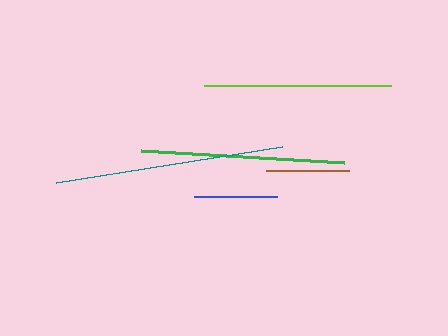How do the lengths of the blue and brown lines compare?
The blue and brown lines are approximately the same length.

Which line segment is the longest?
The teal line is the longest at approximately 229 pixels.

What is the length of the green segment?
The green segment is approximately 203 pixels long.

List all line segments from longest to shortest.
From longest to shortest: teal, green, lime, blue, brown.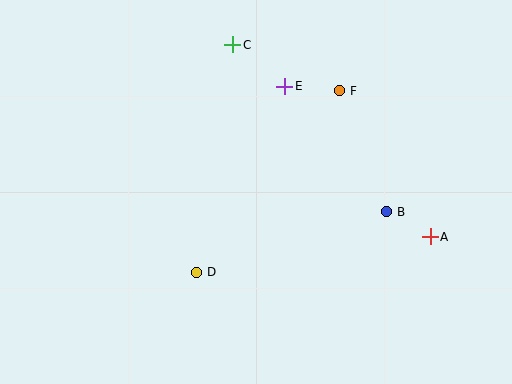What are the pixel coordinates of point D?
Point D is at (197, 272).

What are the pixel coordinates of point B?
Point B is at (387, 212).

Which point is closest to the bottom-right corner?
Point A is closest to the bottom-right corner.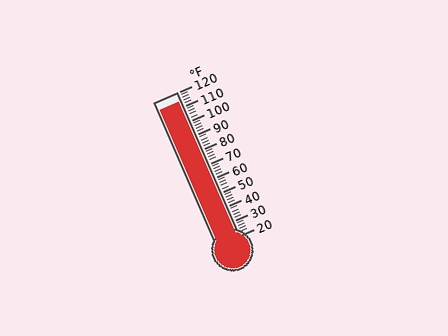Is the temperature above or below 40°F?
The temperature is above 40°F.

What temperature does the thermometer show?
The thermometer shows approximately 114°F.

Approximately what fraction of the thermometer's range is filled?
The thermometer is filled to approximately 95% of its range.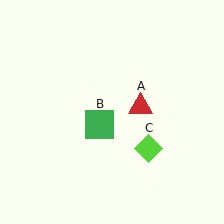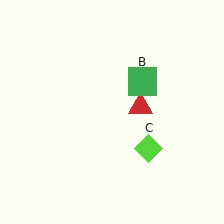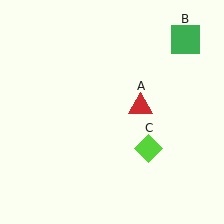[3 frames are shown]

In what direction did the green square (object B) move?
The green square (object B) moved up and to the right.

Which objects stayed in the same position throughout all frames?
Red triangle (object A) and lime diamond (object C) remained stationary.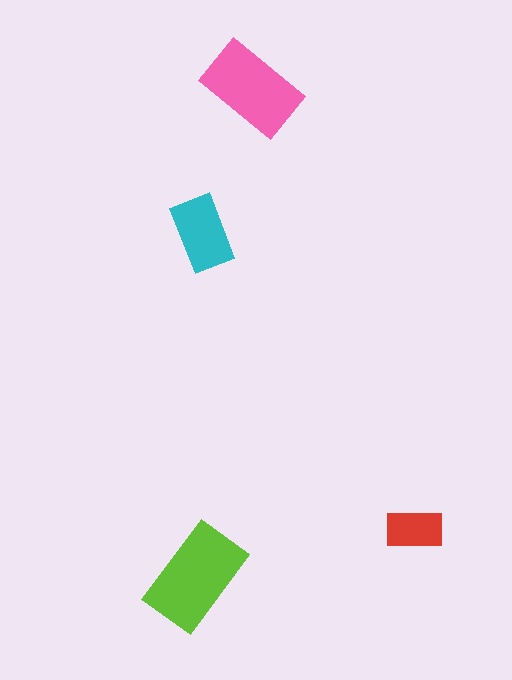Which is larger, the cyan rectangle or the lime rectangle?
The lime one.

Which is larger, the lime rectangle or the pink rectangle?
The lime one.